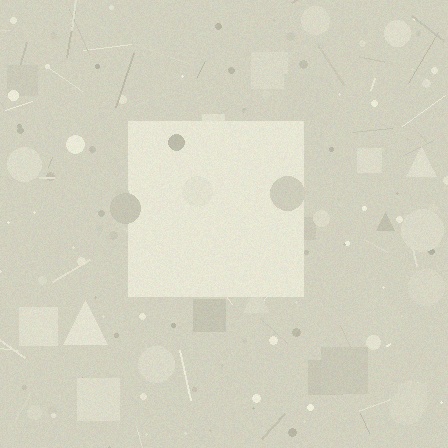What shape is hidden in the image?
A square is hidden in the image.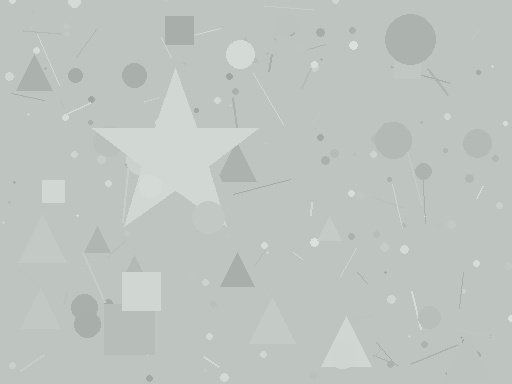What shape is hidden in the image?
A star is hidden in the image.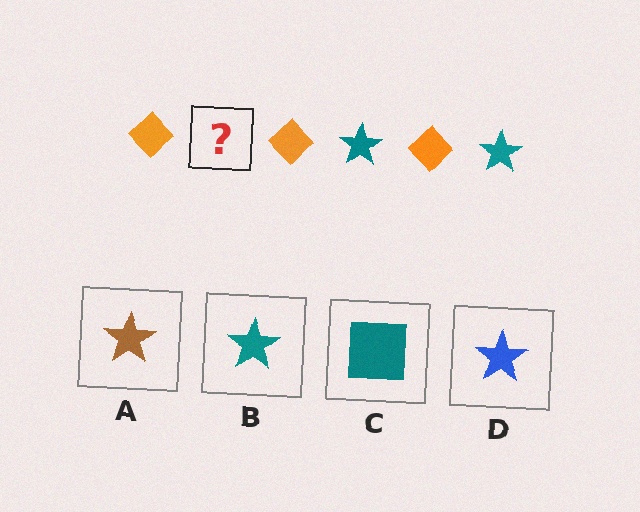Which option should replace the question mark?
Option B.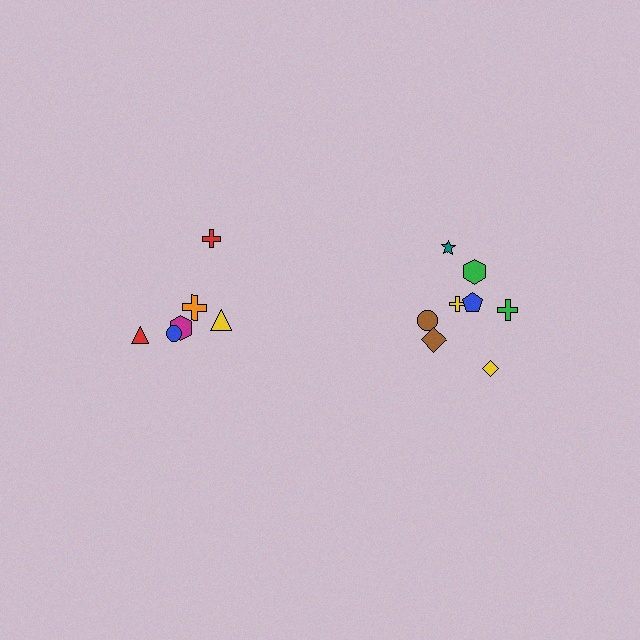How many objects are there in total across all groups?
There are 14 objects.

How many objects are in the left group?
There are 6 objects.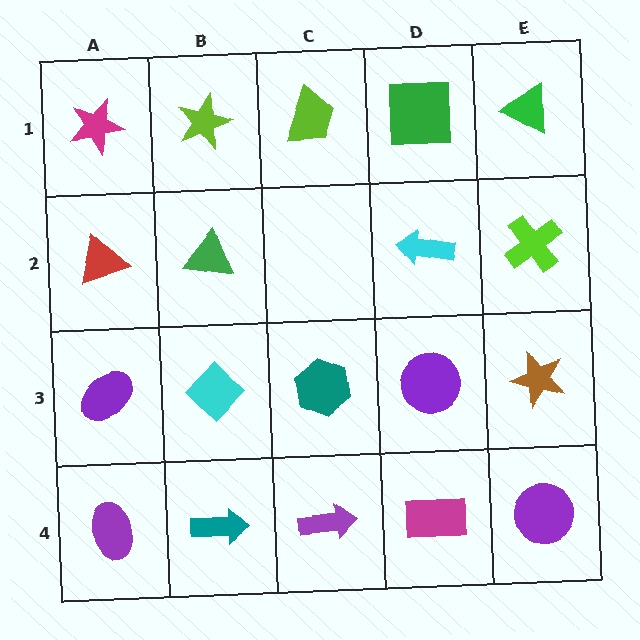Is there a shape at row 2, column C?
No, that cell is empty.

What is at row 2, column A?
A red triangle.